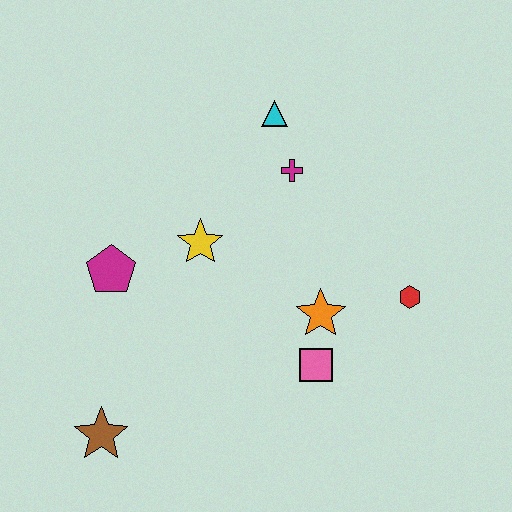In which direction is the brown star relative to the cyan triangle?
The brown star is below the cyan triangle.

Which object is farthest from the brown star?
The cyan triangle is farthest from the brown star.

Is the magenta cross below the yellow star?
No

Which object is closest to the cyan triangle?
The magenta cross is closest to the cyan triangle.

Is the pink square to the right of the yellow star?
Yes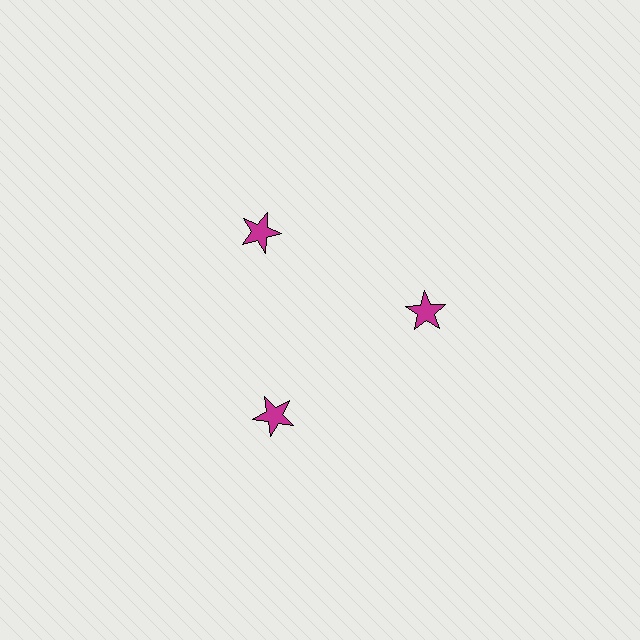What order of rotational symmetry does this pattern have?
This pattern has 3-fold rotational symmetry.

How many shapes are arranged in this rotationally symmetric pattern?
There are 3 shapes, arranged in 3 groups of 1.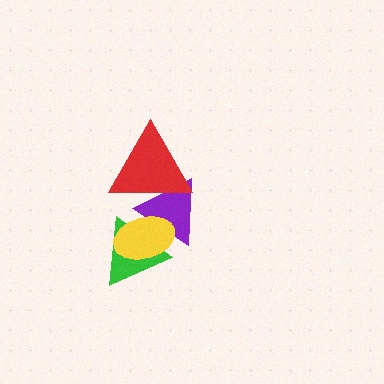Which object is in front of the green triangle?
The yellow ellipse is in front of the green triangle.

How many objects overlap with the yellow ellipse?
3 objects overlap with the yellow ellipse.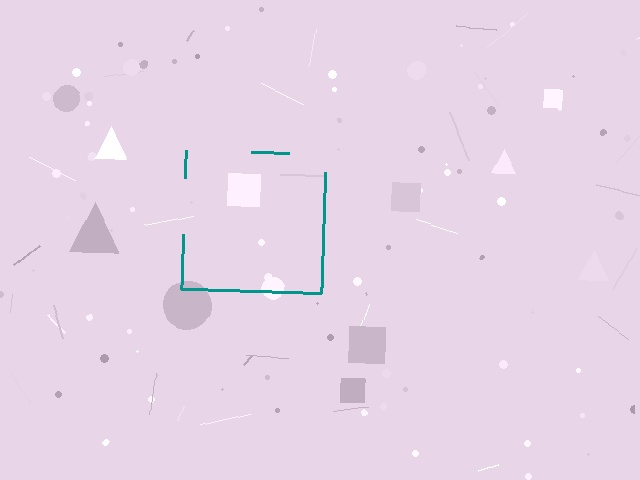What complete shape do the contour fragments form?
The contour fragments form a square.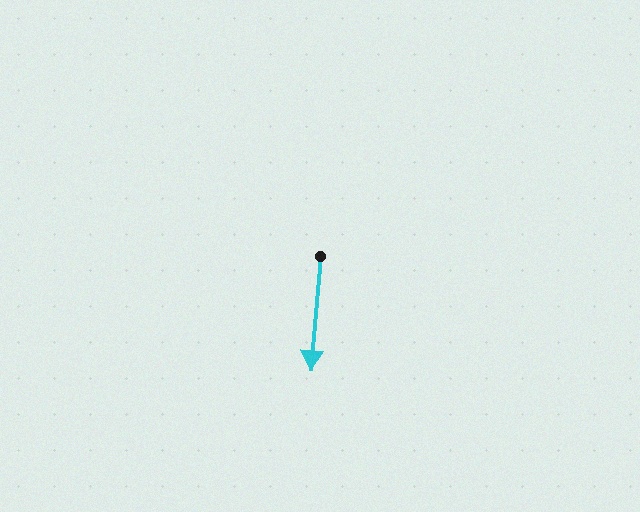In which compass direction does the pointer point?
South.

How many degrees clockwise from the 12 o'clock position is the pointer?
Approximately 185 degrees.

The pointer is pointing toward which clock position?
Roughly 6 o'clock.